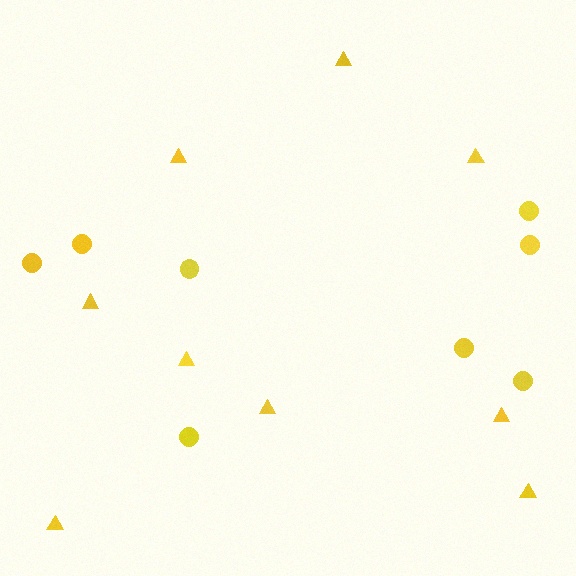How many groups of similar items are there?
There are 2 groups: one group of circles (8) and one group of triangles (9).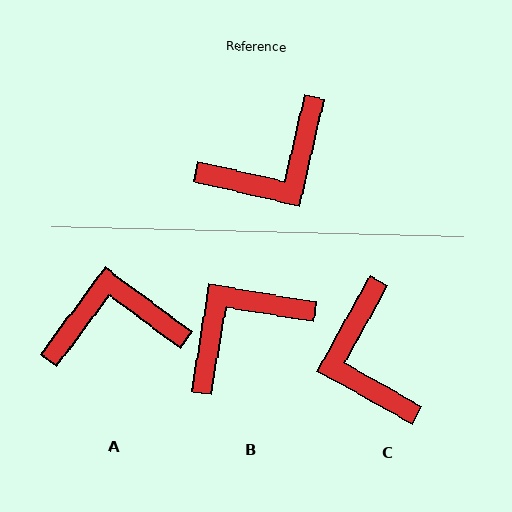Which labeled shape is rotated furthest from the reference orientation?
B, about 177 degrees away.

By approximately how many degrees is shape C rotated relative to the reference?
Approximately 106 degrees clockwise.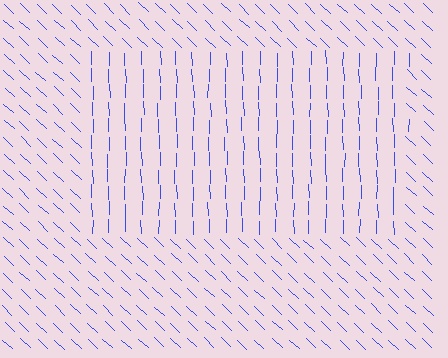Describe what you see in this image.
The image is filled with small blue line segments. A rectangle region in the image has lines oriented differently from the surrounding lines, creating a visible texture boundary.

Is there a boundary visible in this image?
Yes, there is a texture boundary formed by a change in line orientation.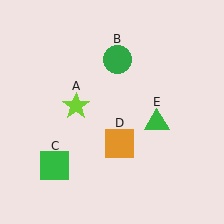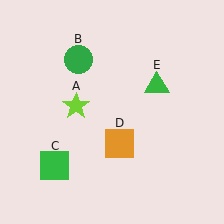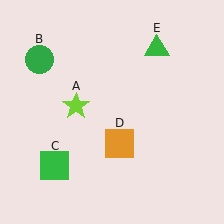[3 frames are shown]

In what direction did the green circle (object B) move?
The green circle (object B) moved left.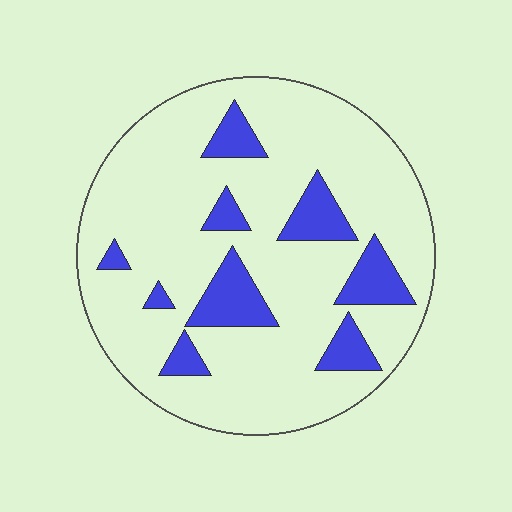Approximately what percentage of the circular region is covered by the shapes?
Approximately 20%.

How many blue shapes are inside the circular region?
9.